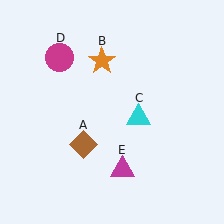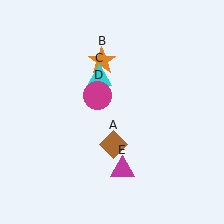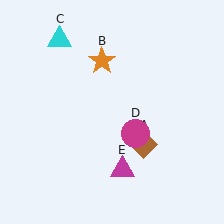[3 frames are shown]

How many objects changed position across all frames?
3 objects changed position: brown diamond (object A), cyan triangle (object C), magenta circle (object D).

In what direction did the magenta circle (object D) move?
The magenta circle (object D) moved down and to the right.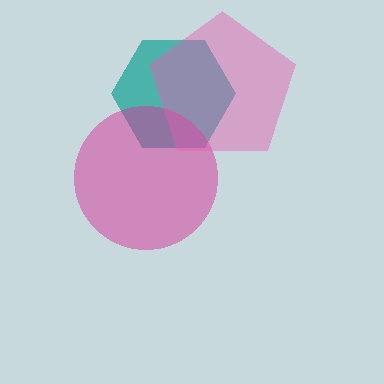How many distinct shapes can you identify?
There are 3 distinct shapes: a teal hexagon, a magenta circle, a pink pentagon.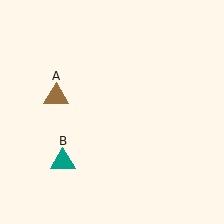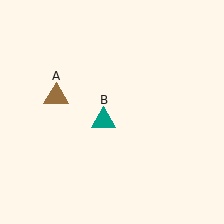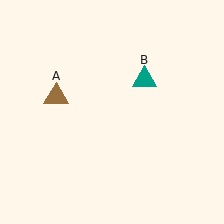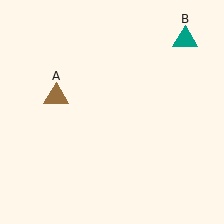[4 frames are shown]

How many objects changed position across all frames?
1 object changed position: teal triangle (object B).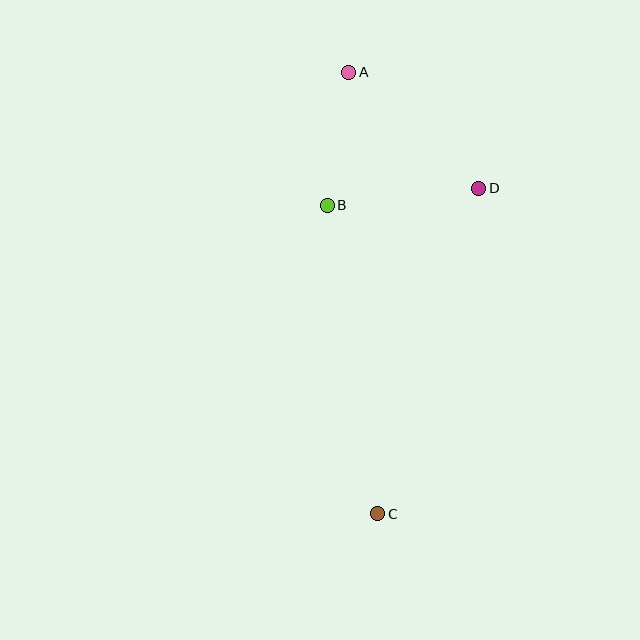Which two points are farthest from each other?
Points A and C are farthest from each other.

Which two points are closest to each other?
Points A and B are closest to each other.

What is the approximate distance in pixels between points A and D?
The distance between A and D is approximately 174 pixels.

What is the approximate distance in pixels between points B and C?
The distance between B and C is approximately 313 pixels.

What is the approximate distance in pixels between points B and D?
The distance between B and D is approximately 153 pixels.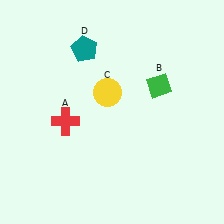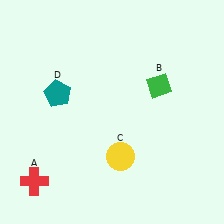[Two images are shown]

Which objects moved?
The objects that moved are: the red cross (A), the yellow circle (C), the teal pentagon (D).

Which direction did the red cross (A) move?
The red cross (A) moved down.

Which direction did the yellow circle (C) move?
The yellow circle (C) moved down.